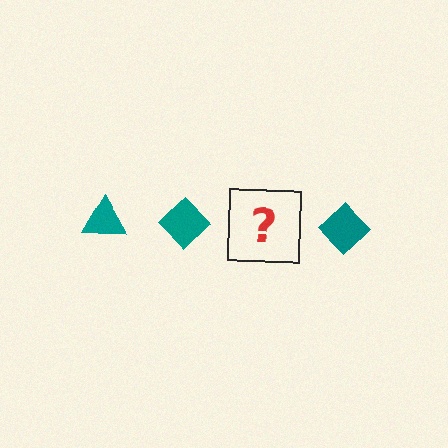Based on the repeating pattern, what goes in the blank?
The blank should be a teal triangle.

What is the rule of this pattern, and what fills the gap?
The rule is that the pattern cycles through triangle, diamond shapes in teal. The gap should be filled with a teal triangle.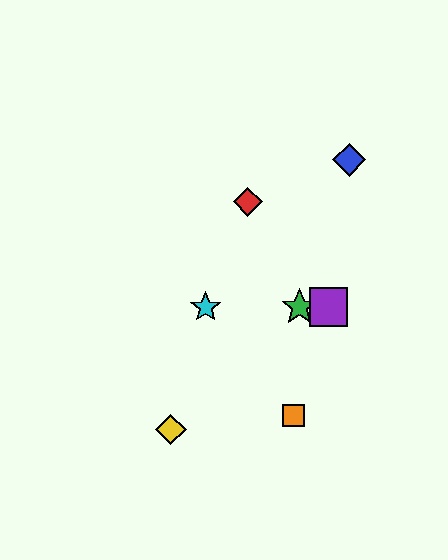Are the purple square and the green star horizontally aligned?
Yes, both are at y≈307.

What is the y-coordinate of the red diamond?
The red diamond is at y≈202.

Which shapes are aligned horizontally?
The green star, the purple square, the cyan star are aligned horizontally.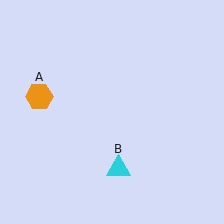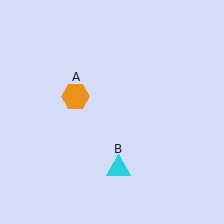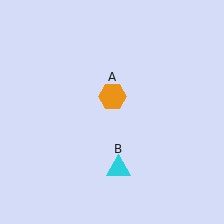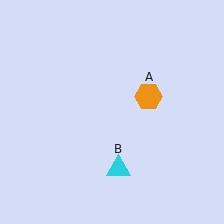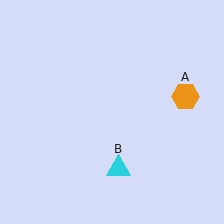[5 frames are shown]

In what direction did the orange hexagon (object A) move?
The orange hexagon (object A) moved right.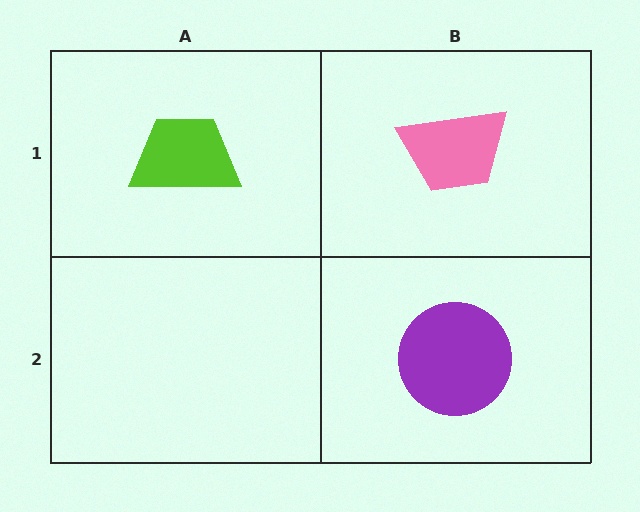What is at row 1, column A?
A lime trapezoid.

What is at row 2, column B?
A purple circle.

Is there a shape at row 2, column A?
No, that cell is empty.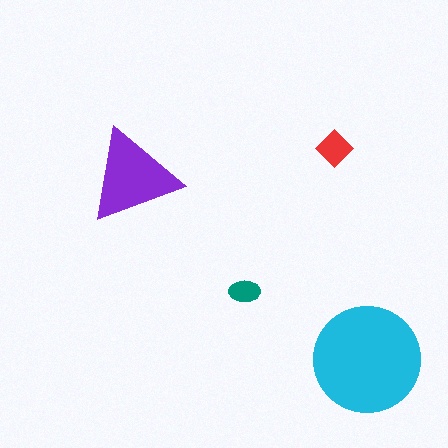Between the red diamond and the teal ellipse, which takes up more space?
The red diamond.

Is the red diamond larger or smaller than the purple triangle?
Smaller.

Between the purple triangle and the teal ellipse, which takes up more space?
The purple triangle.